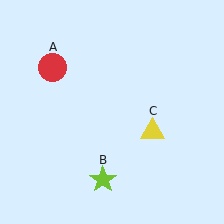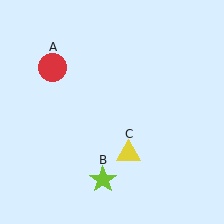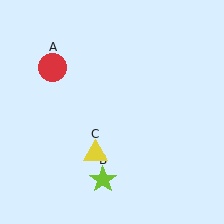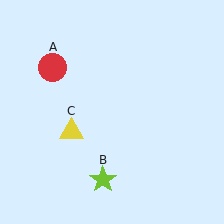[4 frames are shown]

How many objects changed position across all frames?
1 object changed position: yellow triangle (object C).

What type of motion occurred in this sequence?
The yellow triangle (object C) rotated clockwise around the center of the scene.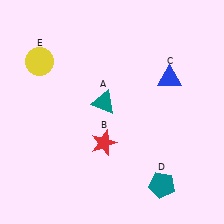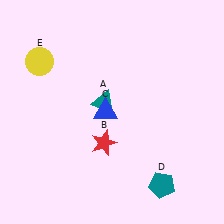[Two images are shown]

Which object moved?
The blue triangle (C) moved left.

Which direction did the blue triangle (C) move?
The blue triangle (C) moved left.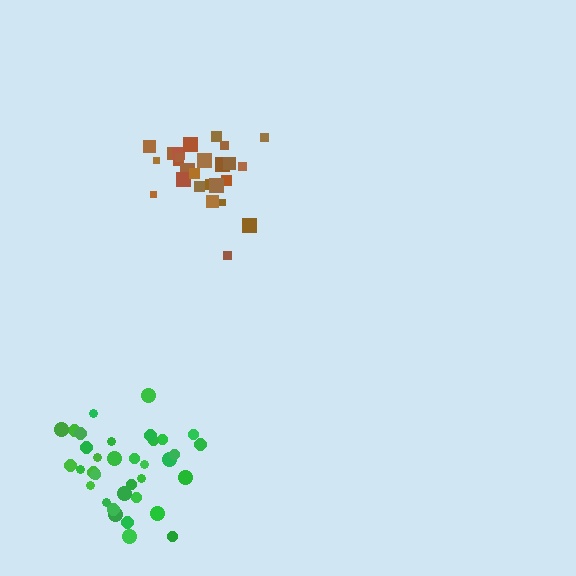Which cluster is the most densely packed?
Green.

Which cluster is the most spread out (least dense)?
Brown.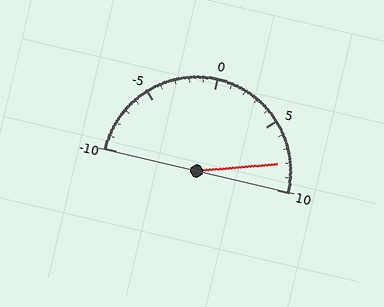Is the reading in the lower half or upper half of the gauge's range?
The reading is in the upper half of the range (-10 to 10).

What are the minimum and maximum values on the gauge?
The gauge ranges from -10 to 10.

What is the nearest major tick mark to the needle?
The nearest major tick mark is 10.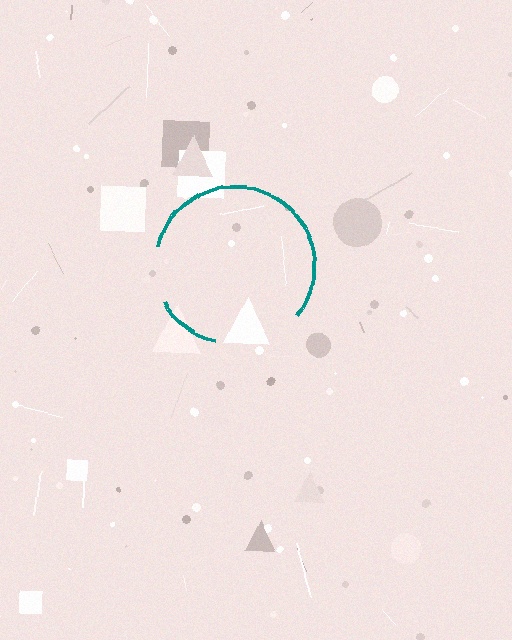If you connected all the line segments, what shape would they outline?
They would outline a circle.